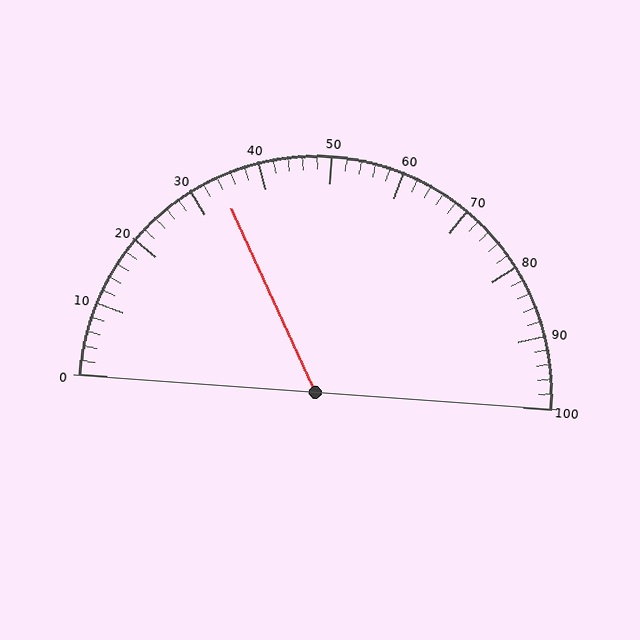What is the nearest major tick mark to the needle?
The nearest major tick mark is 30.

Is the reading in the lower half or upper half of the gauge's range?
The reading is in the lower half of the range (0 to 100).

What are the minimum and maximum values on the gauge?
The gauge ranges from 0 to 100.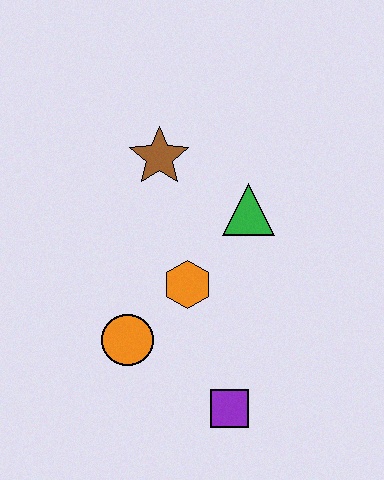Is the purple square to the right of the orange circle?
Yes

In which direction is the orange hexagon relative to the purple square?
The orange hexagon is above the purple square.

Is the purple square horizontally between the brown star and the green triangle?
Yes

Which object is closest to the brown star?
The green triangle is closest to the brown star.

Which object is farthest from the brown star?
The purple square is farthest from the brown star.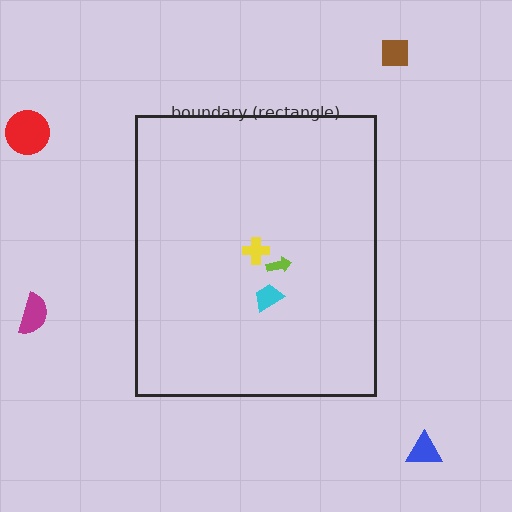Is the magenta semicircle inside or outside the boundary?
Outside.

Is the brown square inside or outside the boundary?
Outside.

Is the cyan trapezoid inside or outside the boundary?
Inside.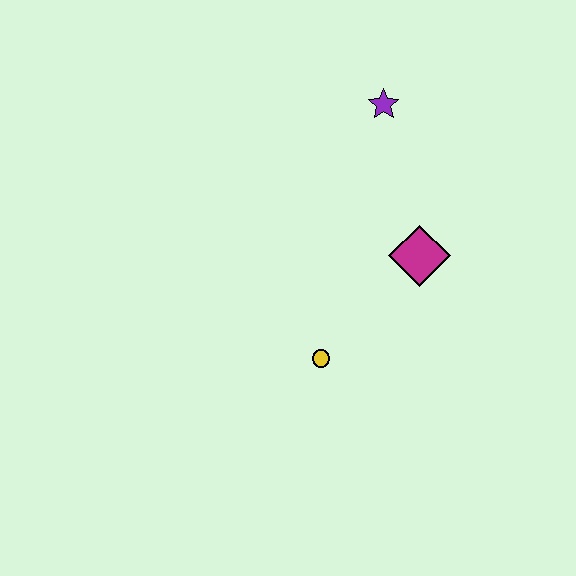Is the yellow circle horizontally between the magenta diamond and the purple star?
No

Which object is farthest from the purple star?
The yellow circle is farthest from the purple star.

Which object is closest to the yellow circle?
The magenta diamond is closest to the yellow circle.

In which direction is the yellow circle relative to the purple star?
The yellow circle is below the purple star.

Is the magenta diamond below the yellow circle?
No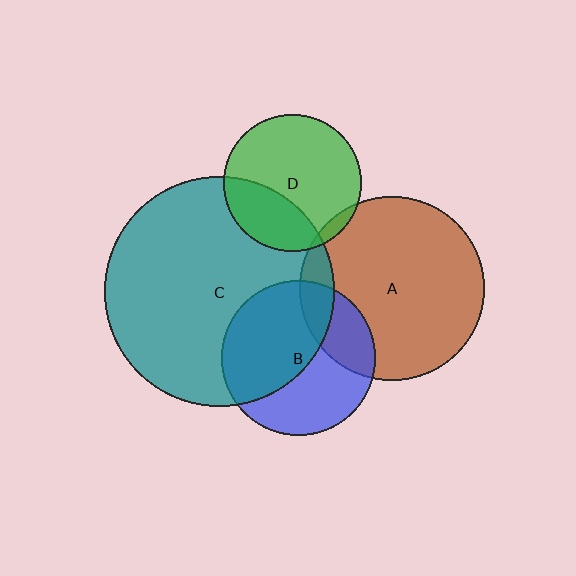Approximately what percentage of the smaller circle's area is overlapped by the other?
Approximately 50%.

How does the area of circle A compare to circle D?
Approximately 1.8 times.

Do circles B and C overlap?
Yes.